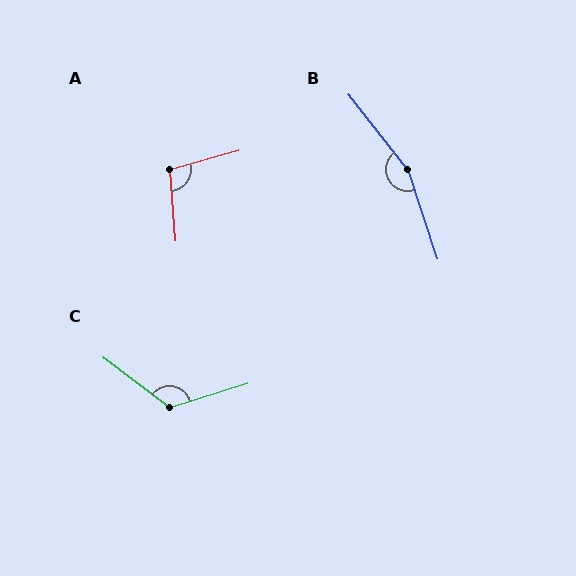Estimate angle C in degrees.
Approximately 125 degrees.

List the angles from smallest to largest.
A (101°), C (125°), B (160°).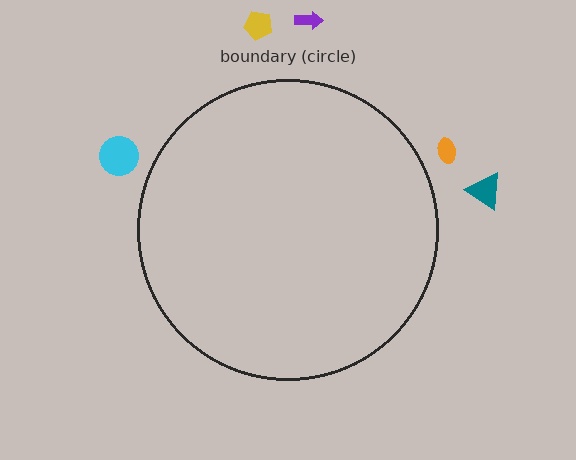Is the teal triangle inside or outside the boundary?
Outside.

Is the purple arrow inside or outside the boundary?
Outside.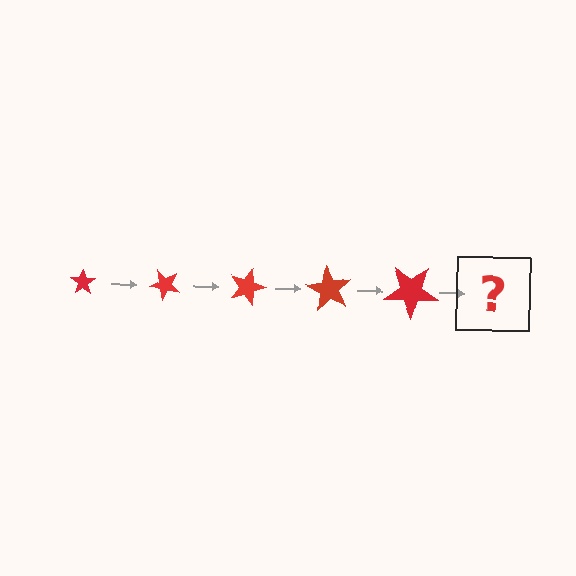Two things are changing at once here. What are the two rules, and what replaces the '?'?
The two rules are that the star grows larger each step and it rotates 45 degrees each step. The '?' should be a star, larger than the previous one and rotated 225 degrees from the start.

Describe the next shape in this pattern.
It should be a star, larger than the previous one and rotated 225 degrees from the start.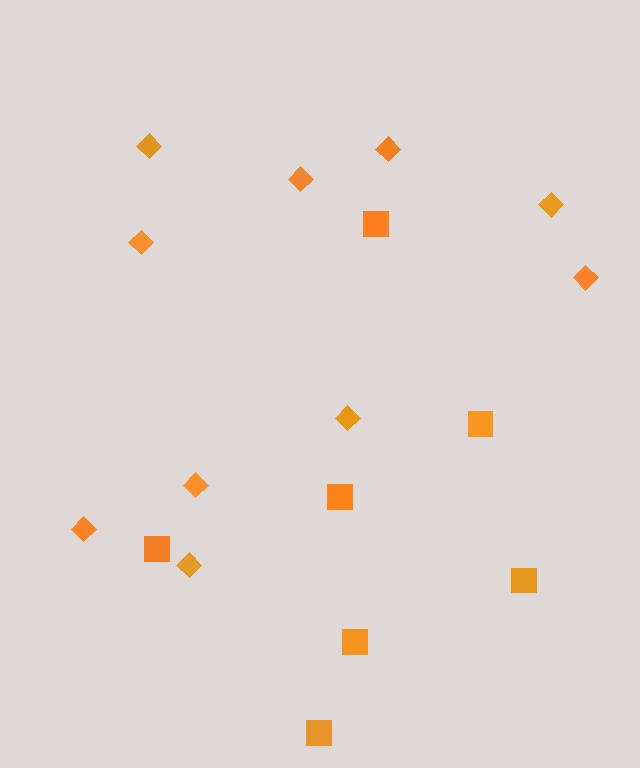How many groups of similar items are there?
There are 2 groups: one group of diamonds (10) and one group of squares (7).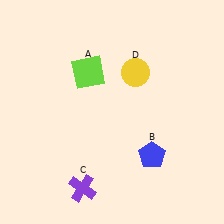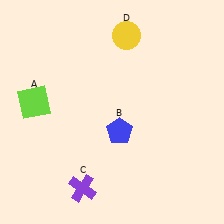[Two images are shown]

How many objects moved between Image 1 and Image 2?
3 objects moved between the two images.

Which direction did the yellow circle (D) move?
The yellow circle (D) moved up.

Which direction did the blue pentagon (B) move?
The blue pentagon (B) moved left.